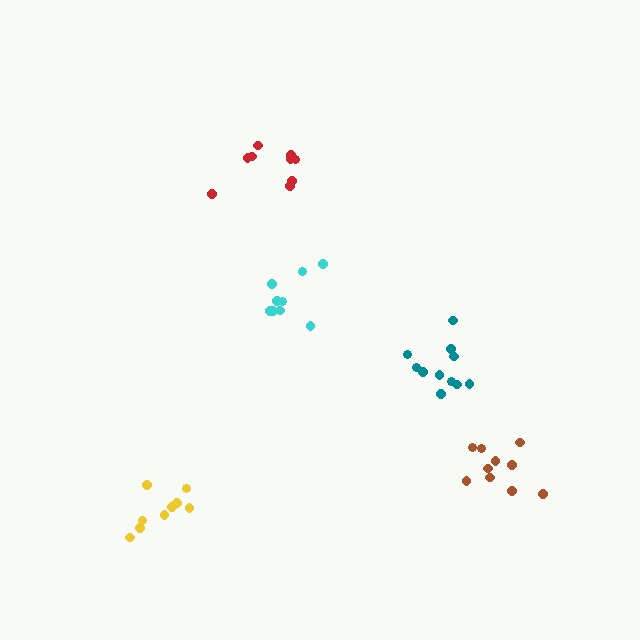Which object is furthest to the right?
The brown cluster is rightmost.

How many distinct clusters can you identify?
There are 5 distinct clusters.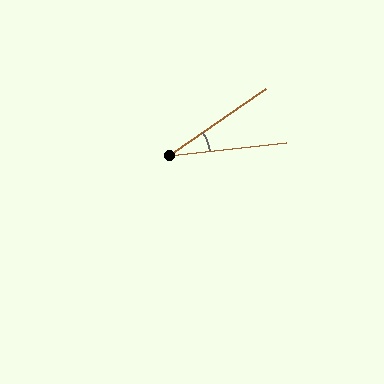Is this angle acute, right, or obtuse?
It is acute.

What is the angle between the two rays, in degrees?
Approximately 28 degrees.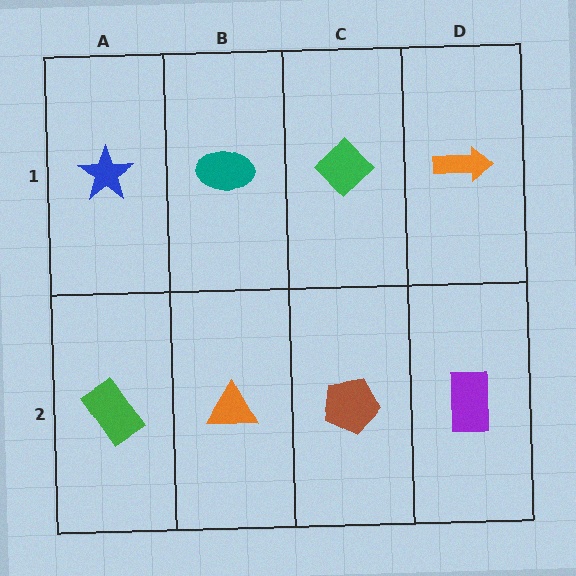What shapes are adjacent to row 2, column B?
A teal ellipse (row 1, column B), a green rectangle (row 2, column A), a brown pentagon (row 2, column C).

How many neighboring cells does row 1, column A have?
2.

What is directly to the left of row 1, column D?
A green diamond.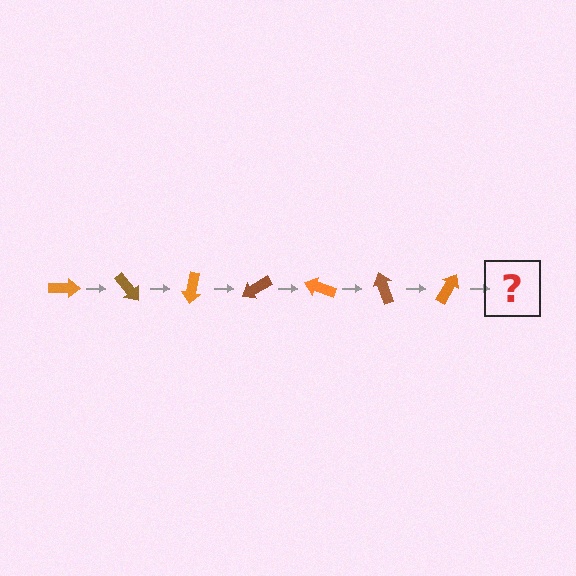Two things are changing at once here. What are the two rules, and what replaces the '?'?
The two rules are that it rotates 50 degrees each step and the color cycles through orange and brown. The '?' should be a brown arrow, rotated 350 degrees from the start.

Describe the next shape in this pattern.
It should be a brown arrow, rotated 350 degrees from the start.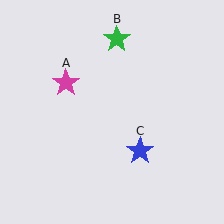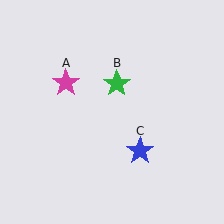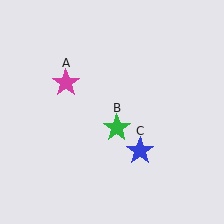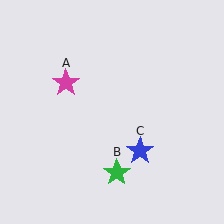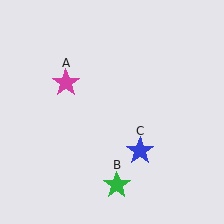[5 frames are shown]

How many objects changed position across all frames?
1 object changed position: green star (object B).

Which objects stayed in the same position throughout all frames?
Magenta star (object A) and blue star (object C) remained stationary.